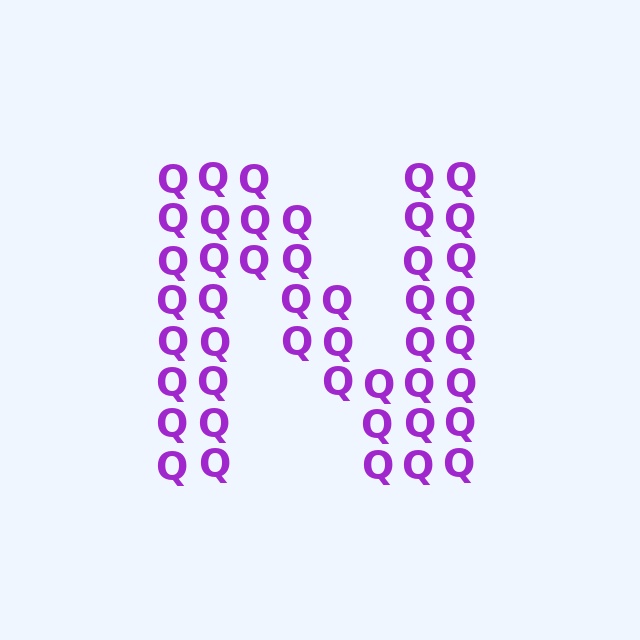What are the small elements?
The small elements are letter Q's.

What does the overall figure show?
The overall figure shows the letter N.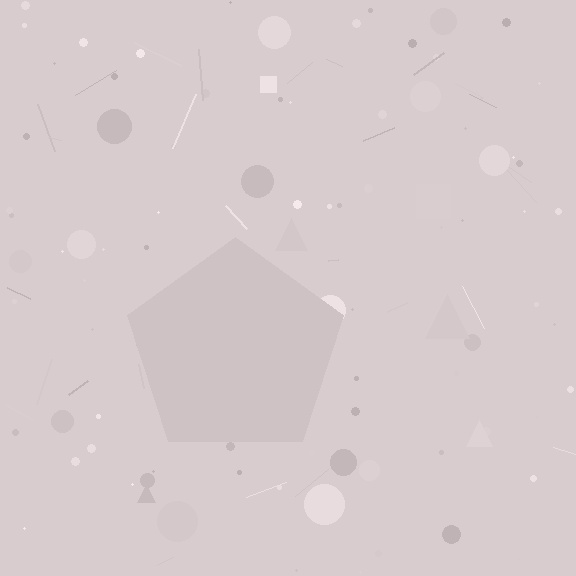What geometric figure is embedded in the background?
A pentagon is embedded in the background.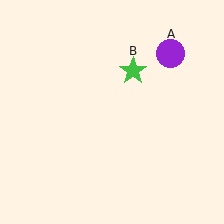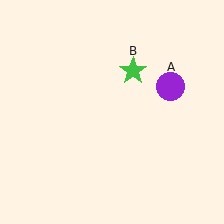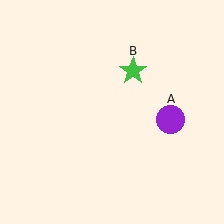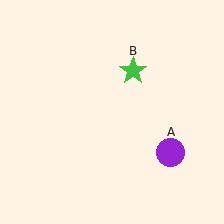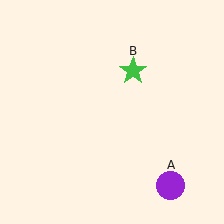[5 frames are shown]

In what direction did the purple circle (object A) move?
The purple circle (object A) moved down.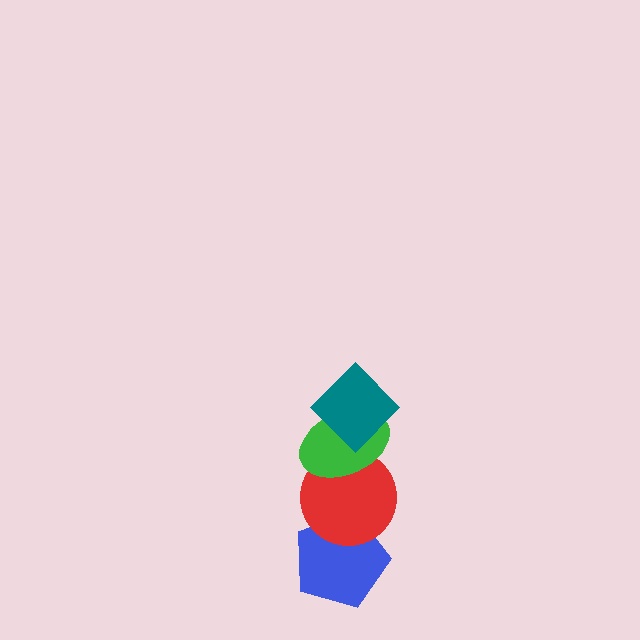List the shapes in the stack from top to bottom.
From top to bottom: the teal diamond, the green ellipse, the red circle, the blue pentagon.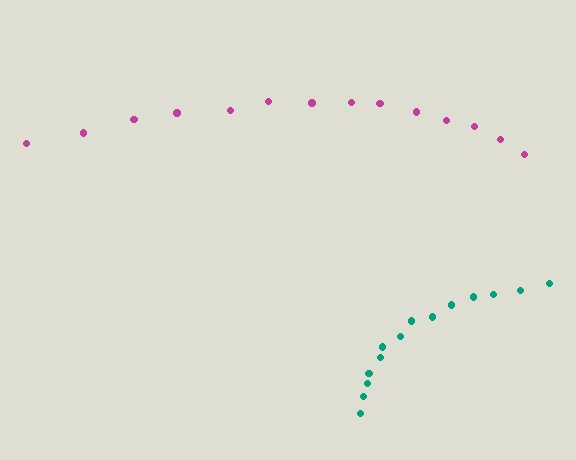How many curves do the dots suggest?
There are 2 distinct paths.